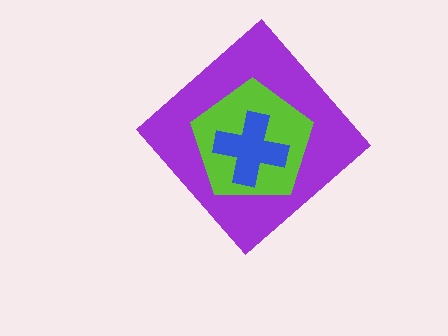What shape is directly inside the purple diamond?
The lime pentagon.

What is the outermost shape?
The purple diamond.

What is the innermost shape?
The blue cross.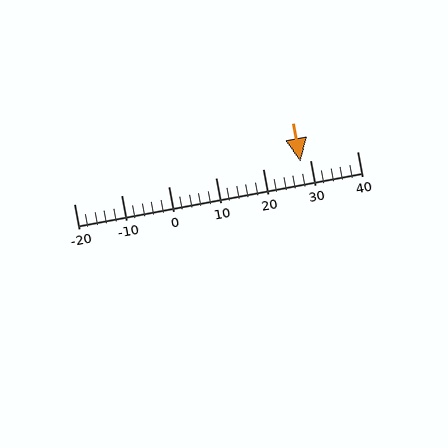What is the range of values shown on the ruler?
The ruler shows values from -20 to 40.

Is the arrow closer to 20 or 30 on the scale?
The arrow is closer to 30.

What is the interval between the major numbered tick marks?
The major tick marks are spaced 10 units apart.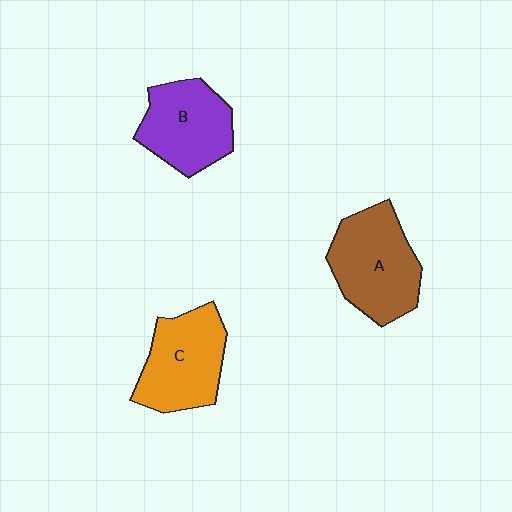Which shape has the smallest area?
Shape B (purple).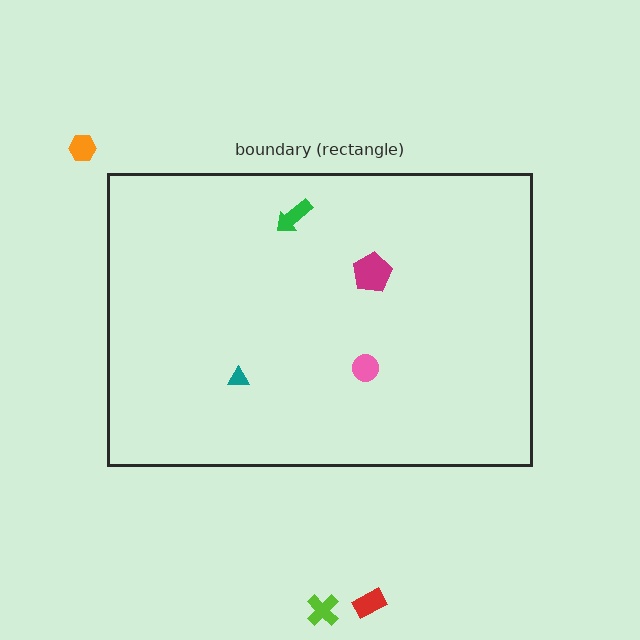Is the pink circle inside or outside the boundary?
Inside.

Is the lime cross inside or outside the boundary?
Outside.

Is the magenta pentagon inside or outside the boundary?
Inside.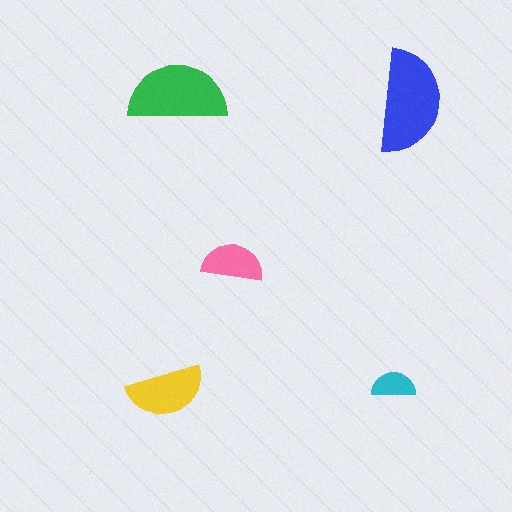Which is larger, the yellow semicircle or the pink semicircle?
The yellow one.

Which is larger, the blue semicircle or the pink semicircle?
The blue one.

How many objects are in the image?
There are 5 objects in the image.